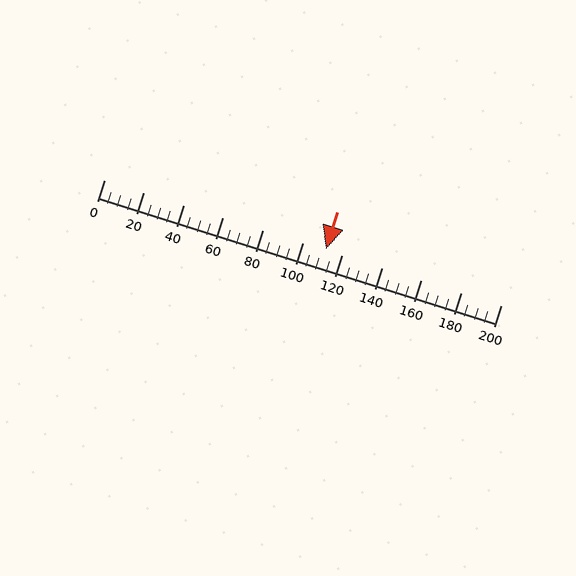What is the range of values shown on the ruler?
The ruler shows values from 0 to 200.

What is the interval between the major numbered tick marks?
The major tick marks are spaced 20 units apart.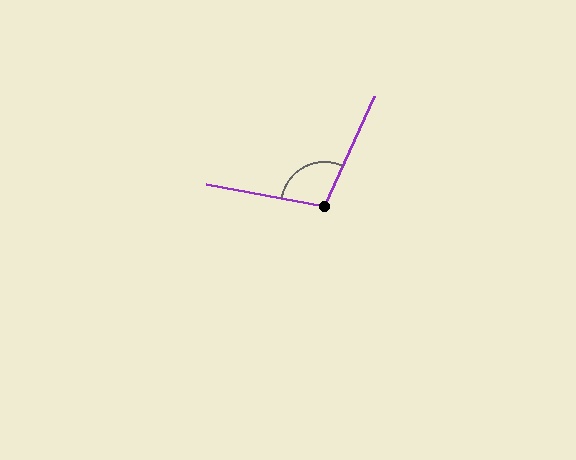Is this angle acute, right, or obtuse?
It is obtuse.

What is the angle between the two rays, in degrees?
Approximately 104 degrees.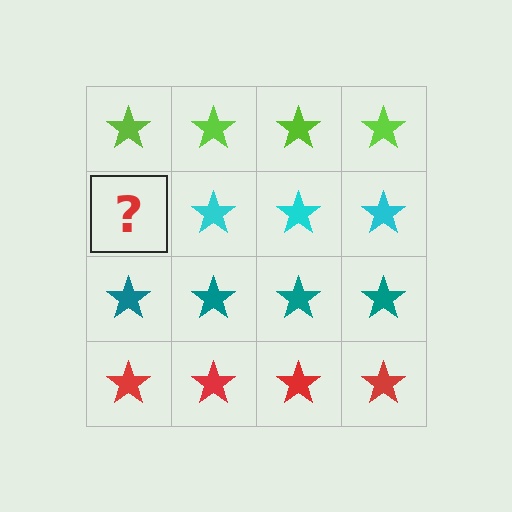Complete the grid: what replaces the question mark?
The question mark should be replaced with a cyan star.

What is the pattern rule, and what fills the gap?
The rule is that each row has a consistent color. The gap should be filled with a cyan star.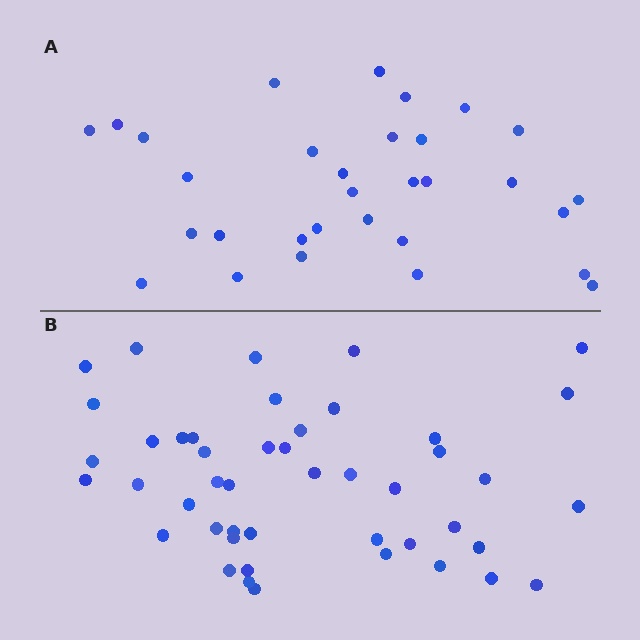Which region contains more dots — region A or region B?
Region B (the bottom region) has more dots.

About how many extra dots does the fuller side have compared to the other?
Region B has approximately 15 more dots than region A.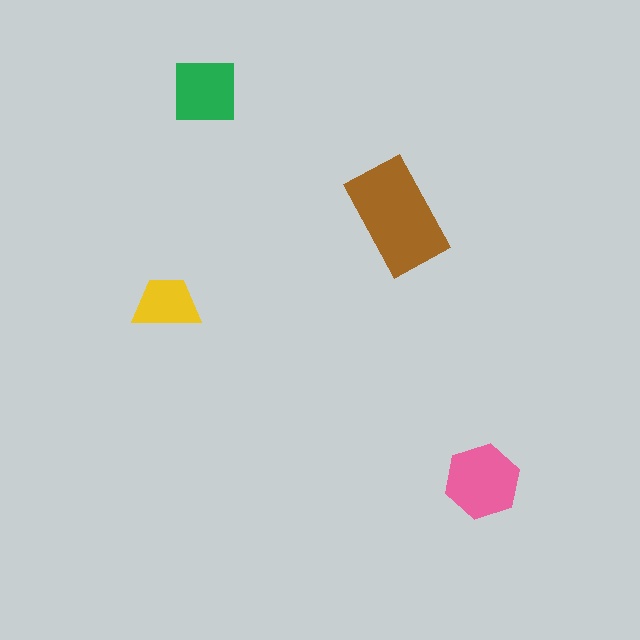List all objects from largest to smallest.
The brown rectangle, the pink hexagon, the green square, the yellow trapezoid.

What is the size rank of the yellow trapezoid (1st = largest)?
4th.